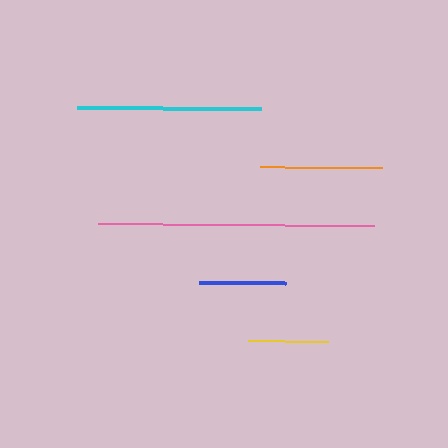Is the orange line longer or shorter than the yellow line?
The orange line is longer than the yellow line.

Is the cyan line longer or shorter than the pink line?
The pink line is longer than the cyan line.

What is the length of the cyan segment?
The cyan segment is approximately 184 pixels long.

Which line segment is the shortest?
The yellow line is the shortest at approximately 79 pixels.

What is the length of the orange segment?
The orange segment is approximately 121 pixels long.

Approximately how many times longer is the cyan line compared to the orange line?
The cyan line is approximately 1.5 times the length of the orange line.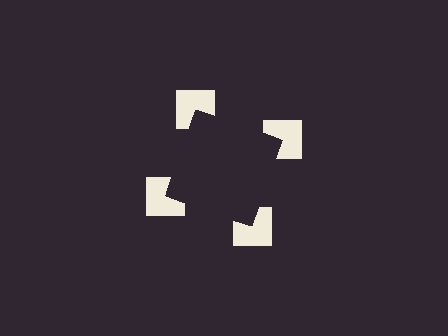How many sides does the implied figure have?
4 sides.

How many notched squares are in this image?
There are 4 — one at each vertex of the illusory square.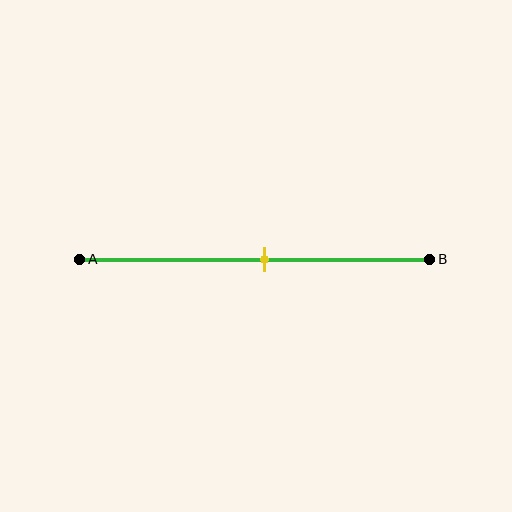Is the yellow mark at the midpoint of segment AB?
Yes, the mark is approximately at the midpoint.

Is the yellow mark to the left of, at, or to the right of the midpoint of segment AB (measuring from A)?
The yellow mark is approximately at the midpoint of segment AB.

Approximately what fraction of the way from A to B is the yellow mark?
The yellow mark is approximately 55% of the way from A to B.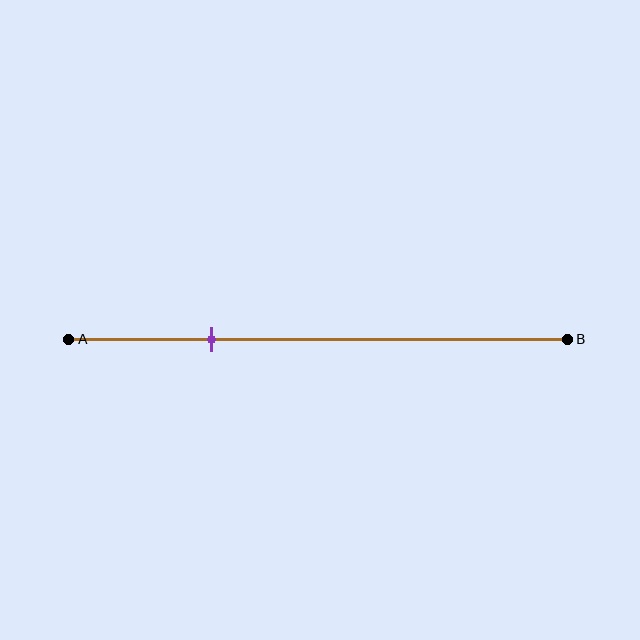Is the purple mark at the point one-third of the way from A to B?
No, the mark is at about 30% from A, not at the 33% one-third point.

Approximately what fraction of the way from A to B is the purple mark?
The purple mark is approximately 30% of the way from A to B.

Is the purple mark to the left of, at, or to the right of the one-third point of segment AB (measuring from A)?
The purple mark is to the left of the one-third point of segment AB.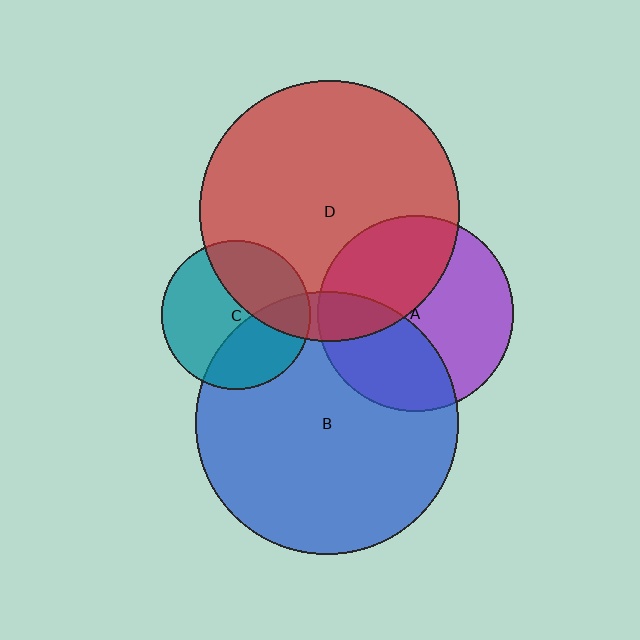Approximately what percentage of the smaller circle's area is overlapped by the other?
Approximately 40%.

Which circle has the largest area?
Circle B (blue).